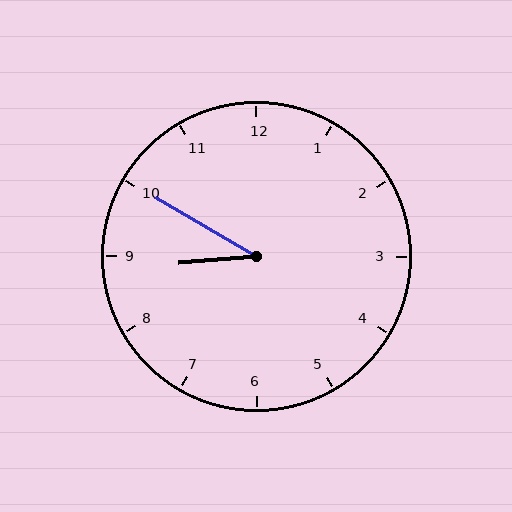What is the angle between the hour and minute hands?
Approximately 35 degrees.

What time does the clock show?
8:50.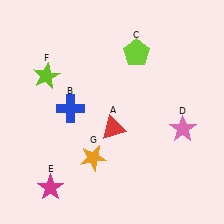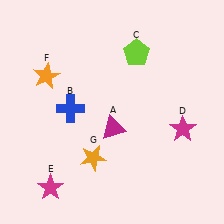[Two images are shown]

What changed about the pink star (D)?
In Image 1, D is pink. In Image 2, it changed to magenta.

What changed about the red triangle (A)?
In Image 1, A is red. In Image 2, it changed to magenta.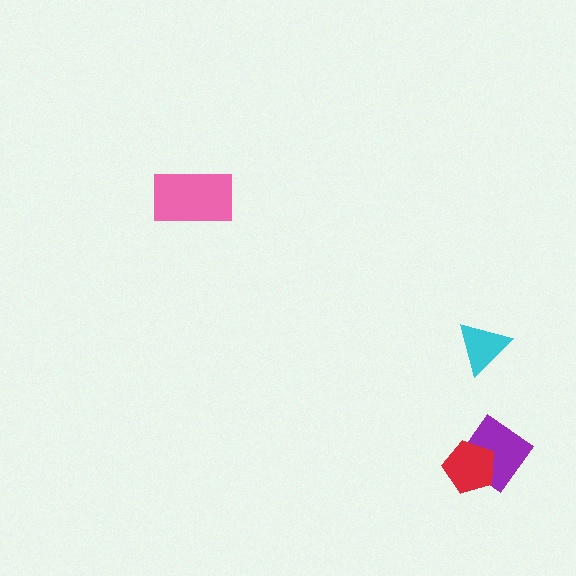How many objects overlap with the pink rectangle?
0 objects overlap with the pink rectangle.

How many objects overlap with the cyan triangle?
0 objects overlap with the cyan triangle.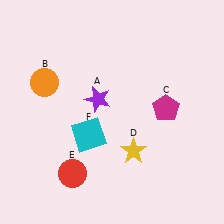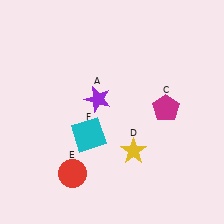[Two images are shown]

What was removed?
The orange circle (B) was removed in Image 2.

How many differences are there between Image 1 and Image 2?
There is 1 difference between the two images.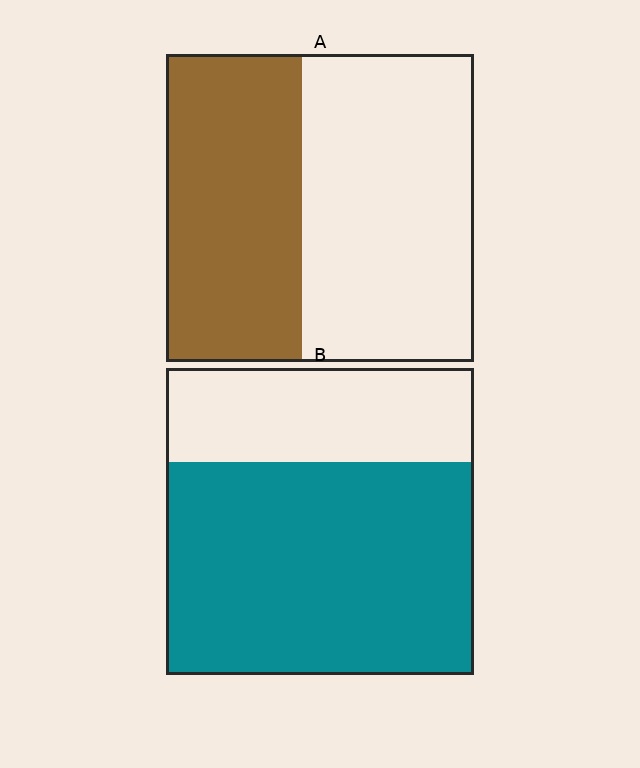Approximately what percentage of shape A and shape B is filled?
A is approximately 45% and B is approximately 70%.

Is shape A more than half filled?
No.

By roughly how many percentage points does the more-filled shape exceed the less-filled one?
By roughly 25 percentage points (B over A).